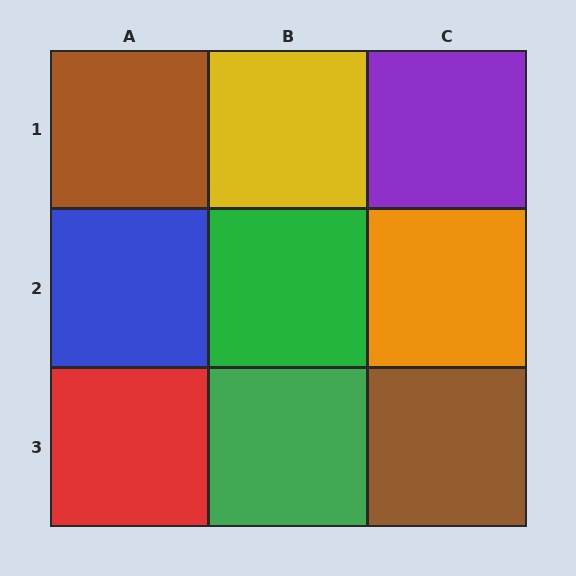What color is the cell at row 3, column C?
Brown.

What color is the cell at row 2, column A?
Blue.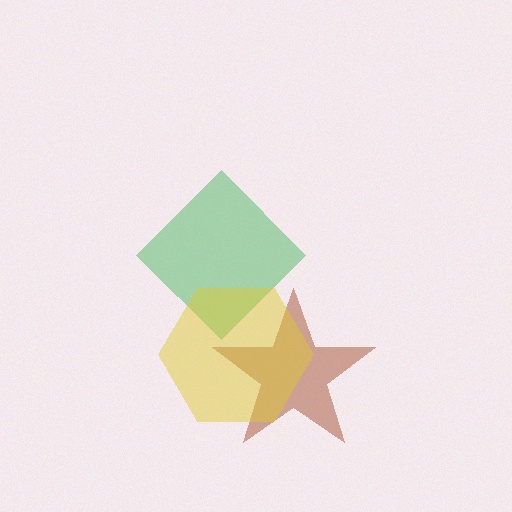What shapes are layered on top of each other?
The layered shapes are: a green diamond, a brown star, a yellow hexagon.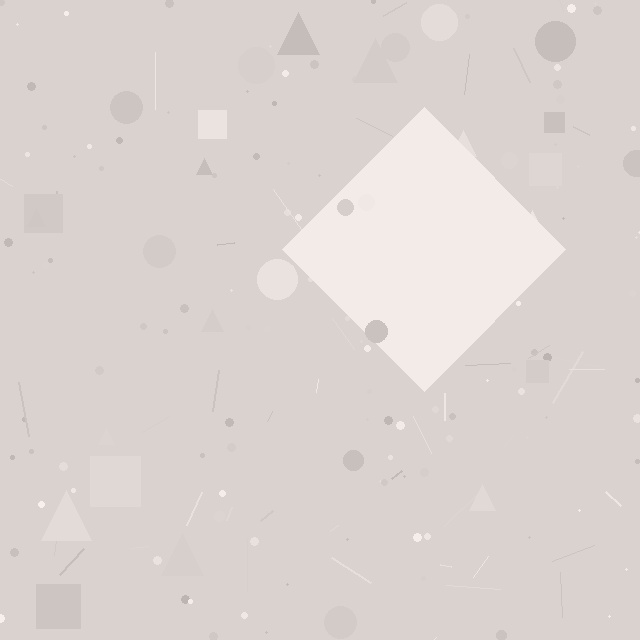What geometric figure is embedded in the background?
A diamond is embedded in the background.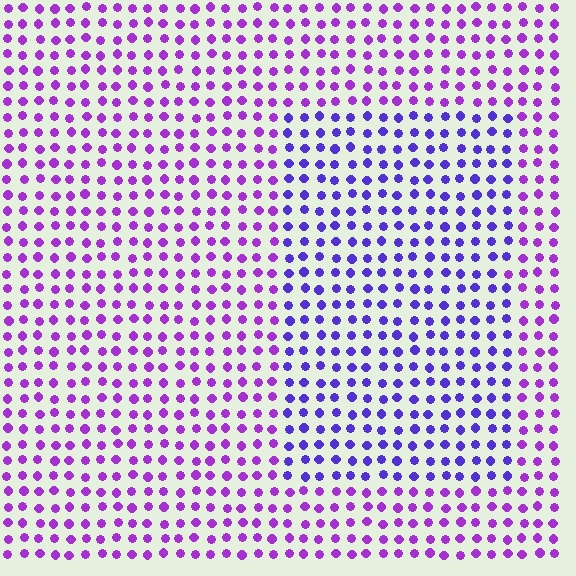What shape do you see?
I see a rectangle.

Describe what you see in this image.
The image is filled with small purple elements in a uniform arrangement. A rectangle-shaped region is visible where the elements are tinted to a slightly different hue, forming a subtle color boundary.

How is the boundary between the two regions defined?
The boundary is defined purely by a slight shift in hue (about 31 degrees). Spacing, size, and orientation are identical on both sides.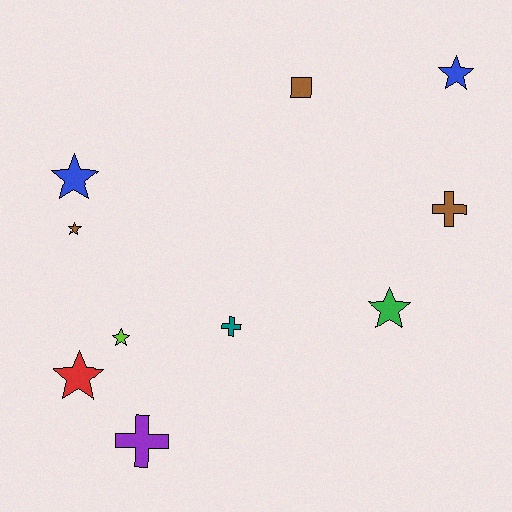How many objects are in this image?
There are 10 objects.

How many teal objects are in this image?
There is 1 teal object.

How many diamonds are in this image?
There are no diamonds.